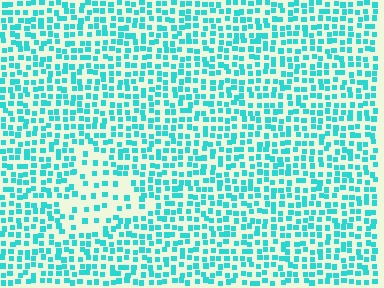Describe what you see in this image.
The image contains small cyan elements arranged at two different densities. A triangle-shaped region is visible where the elements are less densely packed than the surrounding area.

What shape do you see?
I see a triangle.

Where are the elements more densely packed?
The elements are more densely packed outside the triangle boundary.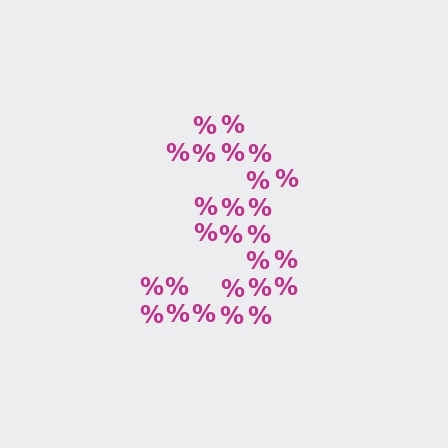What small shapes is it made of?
It is made of small percent signs.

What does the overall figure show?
The overall figure shows the digit 3.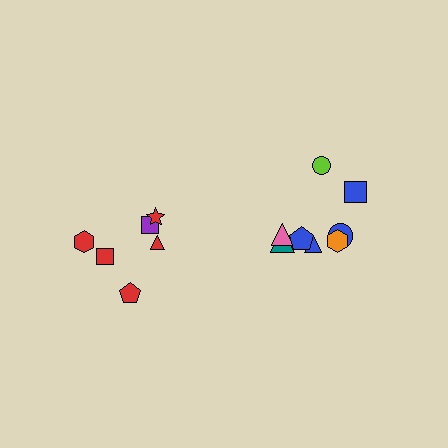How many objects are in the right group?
There are 8 objects.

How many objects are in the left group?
There are 6 objects.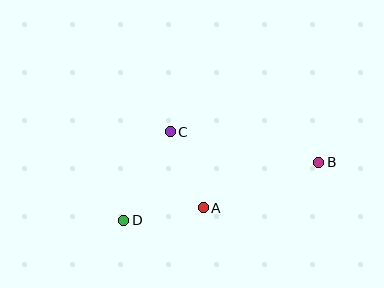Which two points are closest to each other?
Points A and D are closest to each other.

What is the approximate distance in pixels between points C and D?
The distance between C and D is approximately 100 pixels.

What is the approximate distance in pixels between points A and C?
The distance between A and C is approximately 83 pixels.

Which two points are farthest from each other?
Points B and D are farthest from each other.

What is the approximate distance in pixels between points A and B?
The distance between A and B is approximately 124 pixels.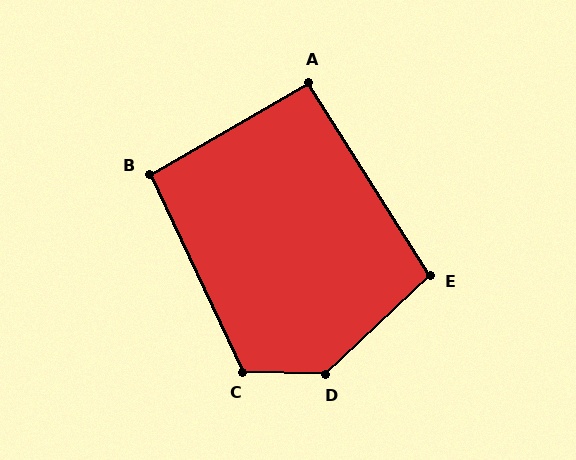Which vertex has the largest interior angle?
D, at approximately 135 degrees.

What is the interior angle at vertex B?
Approximately 95 degrees (approximately right).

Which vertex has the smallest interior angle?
A, at approximately 92 degrees.